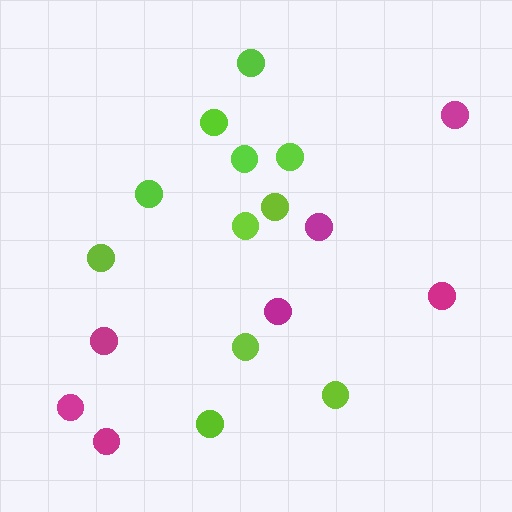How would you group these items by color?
There are 2 groups: one group of magenta circles (7) and one group of lime circles (11).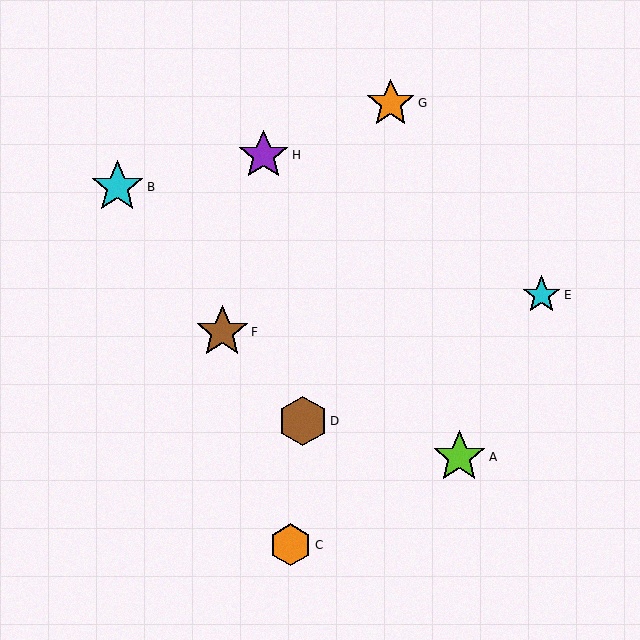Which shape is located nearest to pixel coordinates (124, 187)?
The cyan star (labeled B) at (117, 187) is nearest to that location.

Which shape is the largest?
The cyan star (labeled B) is the largest.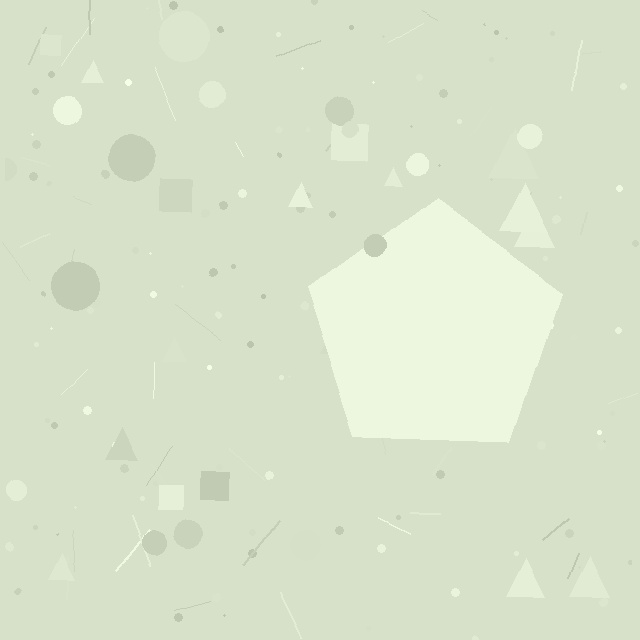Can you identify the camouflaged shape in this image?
The camouflaged shape is a pentagon.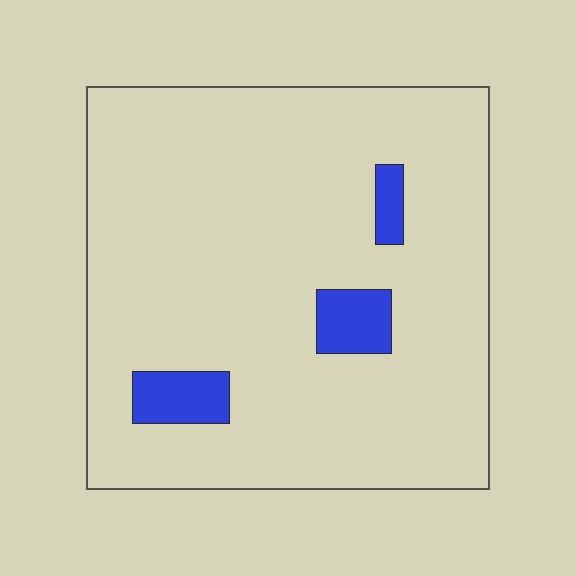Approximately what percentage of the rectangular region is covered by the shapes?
Approximately 10%.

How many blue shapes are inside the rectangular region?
3.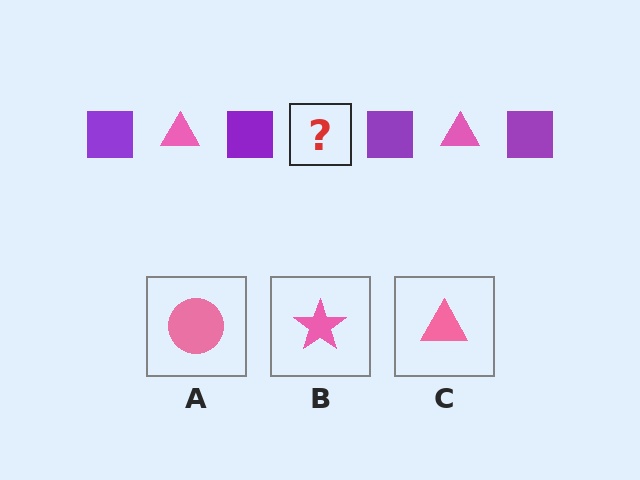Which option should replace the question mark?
Option C.